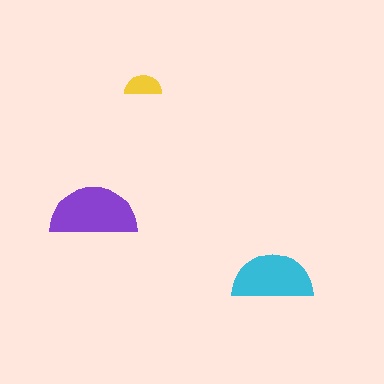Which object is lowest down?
The cyan semicircle is bottommost.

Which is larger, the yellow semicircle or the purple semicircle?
The purple one.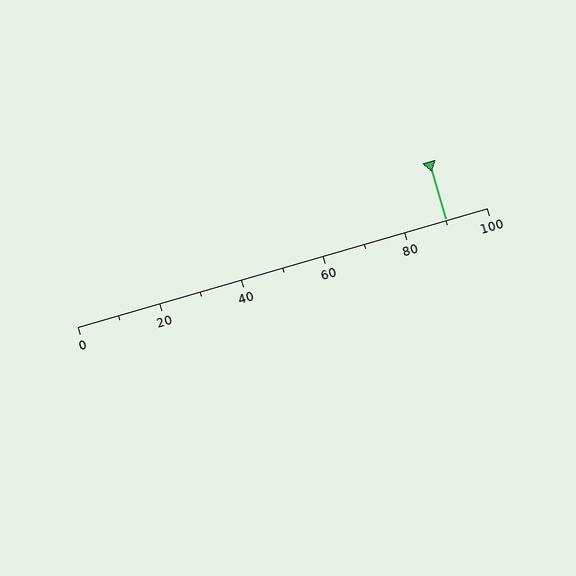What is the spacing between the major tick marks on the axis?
The major ticks are spaced 20 apart.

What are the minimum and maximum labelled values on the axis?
The axis runs from 0 to 100.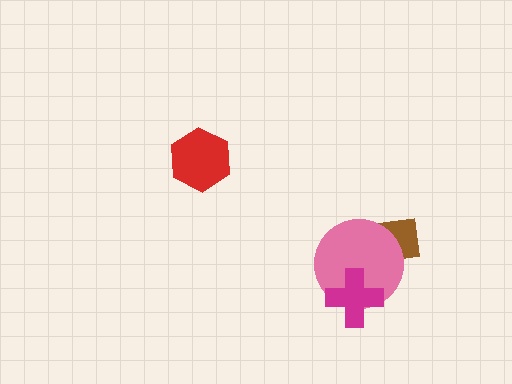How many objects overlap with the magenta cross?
1 object overlaps with the magenta cross.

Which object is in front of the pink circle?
The magenta cross is in front of the pink circle.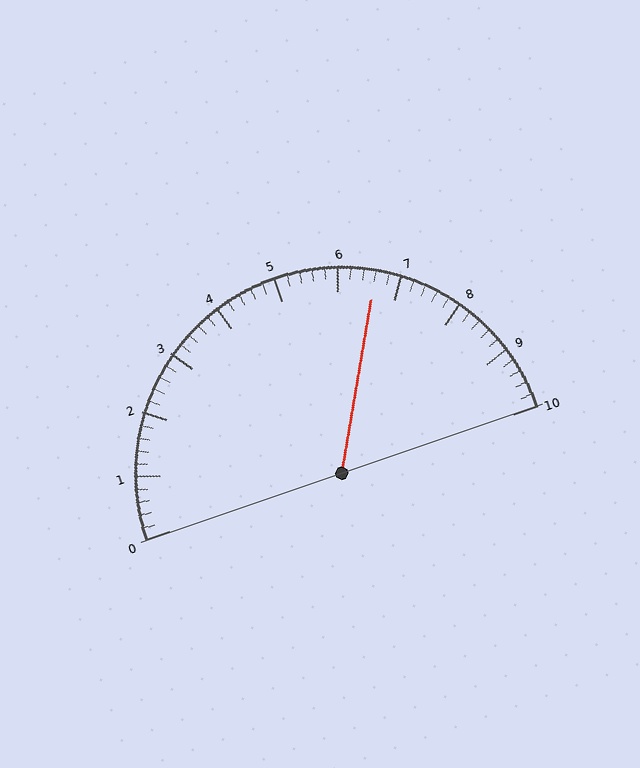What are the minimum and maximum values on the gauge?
The gauge ranges from 0 to 10.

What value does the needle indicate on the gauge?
The needle indicates approximately 6.6.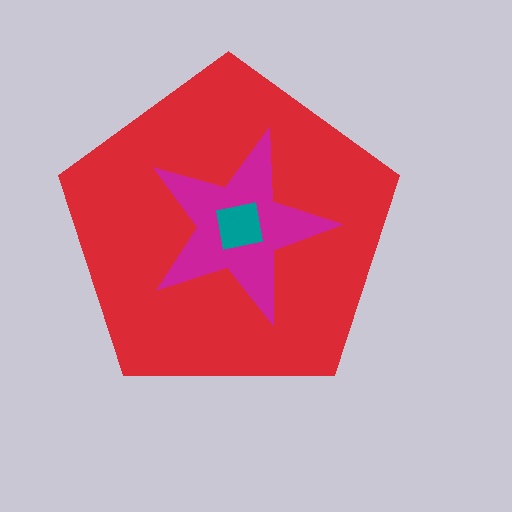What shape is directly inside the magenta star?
The teal square.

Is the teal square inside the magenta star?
Yes.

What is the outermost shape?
The red pentagon.